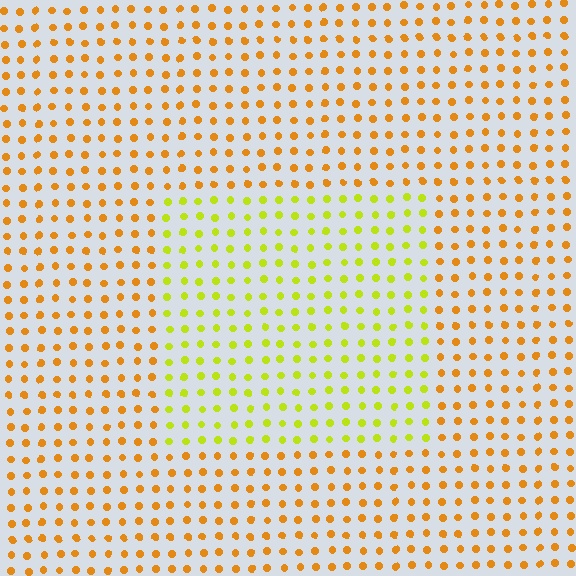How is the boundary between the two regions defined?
The boundary is defined purely by a slight shift in hue (about 38 degrees). Spacing, size, and orientation are identical on both sides.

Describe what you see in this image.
The image is filled with small orange elements in a uniform arrangement. A rectangle-shaped region is visible where the elements are tinted to a slightly different hue, forming a subtle color boundary.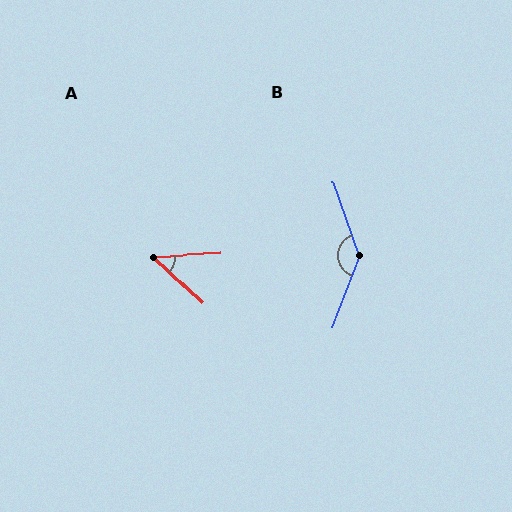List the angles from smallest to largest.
A (46°), B (140°).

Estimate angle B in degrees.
Approximately 140 degrees.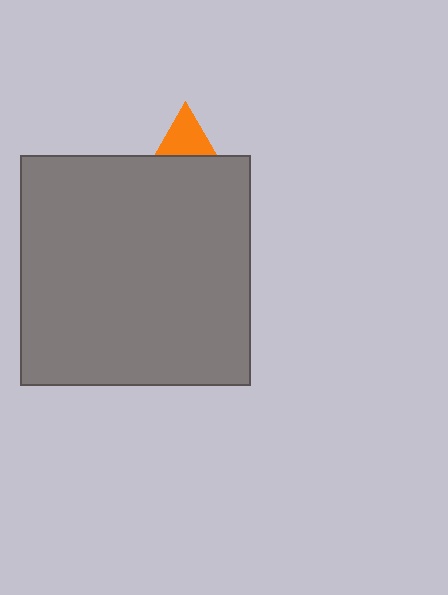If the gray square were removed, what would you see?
You would see the complete orange triangle.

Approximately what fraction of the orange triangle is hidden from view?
Roughly 69% of the orange triangle is hidden behind the gray square.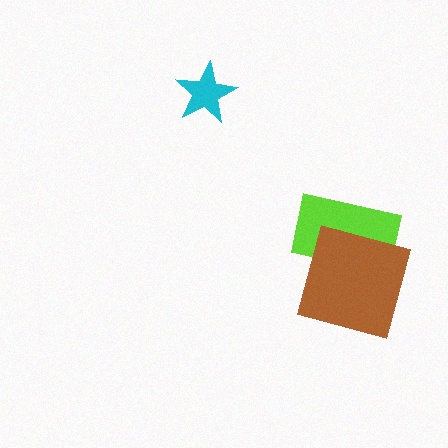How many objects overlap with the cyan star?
0 objects overlap with the cyan star.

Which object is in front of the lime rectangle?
The brown square is in front of the lime rectangle.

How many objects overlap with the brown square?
1 object overlaps with the brown square.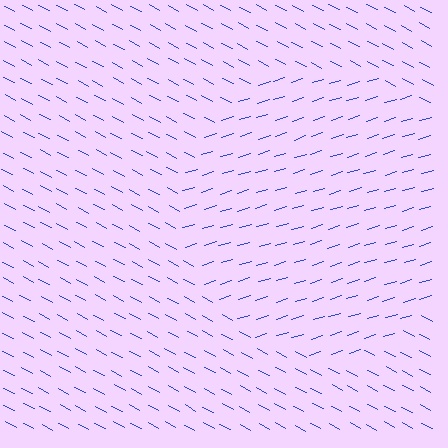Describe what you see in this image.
The image is filled with small blue line segments. A circle region in the image has lines oriented differently from the surrounding lines, creating a visible texture boundary.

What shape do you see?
I see a circle.